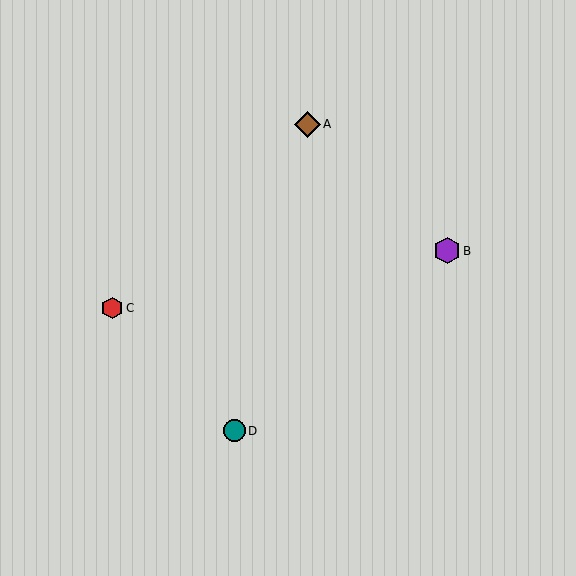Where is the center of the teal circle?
The center of the teal circle is at (234, 431).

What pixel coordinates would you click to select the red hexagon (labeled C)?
Click at (112, 308) to select the red hexagon C.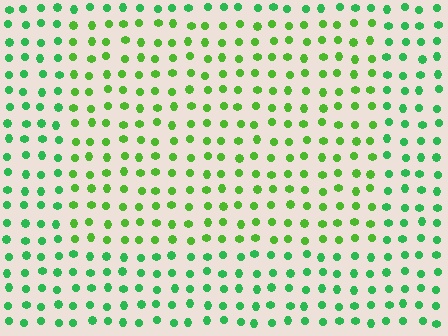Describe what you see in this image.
The image is filled with small green elements in a uniform arrangement. A rectangle-shaped region is visible where the elements are tinted to a slightly different hue, forming a subtle color boundary.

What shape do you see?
I see a rectangle.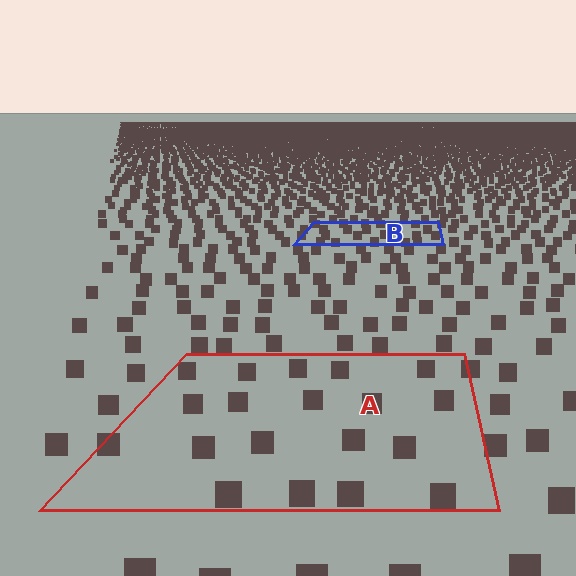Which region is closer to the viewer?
Region A is closer. The texture elements there are larger and more spread out.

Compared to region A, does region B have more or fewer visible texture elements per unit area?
Region B has more texture elements per unit area — they are packed more densely because it is farther away.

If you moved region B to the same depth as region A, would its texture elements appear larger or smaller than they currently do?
They would appear larger. At a closer depth, the same texture elements are projected at a bigger on-screen size.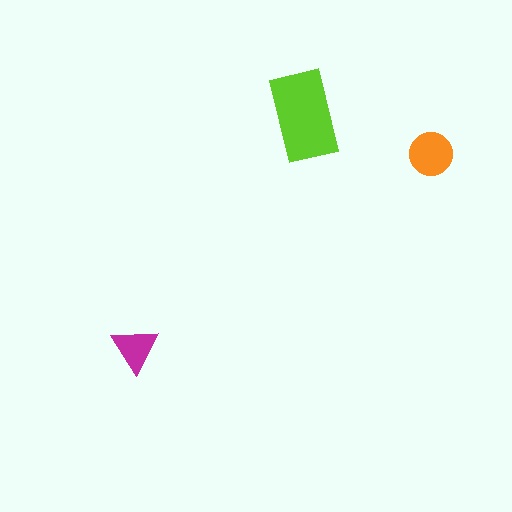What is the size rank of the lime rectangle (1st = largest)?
1st.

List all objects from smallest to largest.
The magenta triangle, the orange circle, the lime rectangle.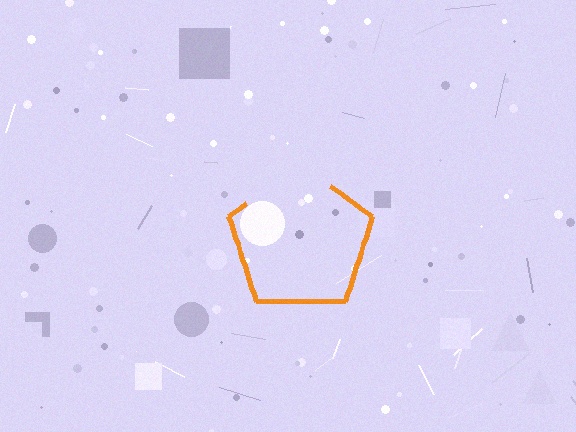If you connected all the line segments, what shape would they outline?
They would outline a pentagon.